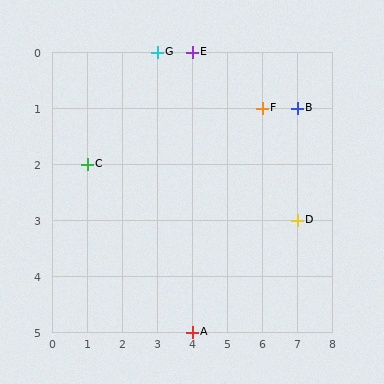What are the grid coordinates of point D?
Point D is at grid coordinates (7, 3).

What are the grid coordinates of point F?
Point F is at grid coordinates (6, 1).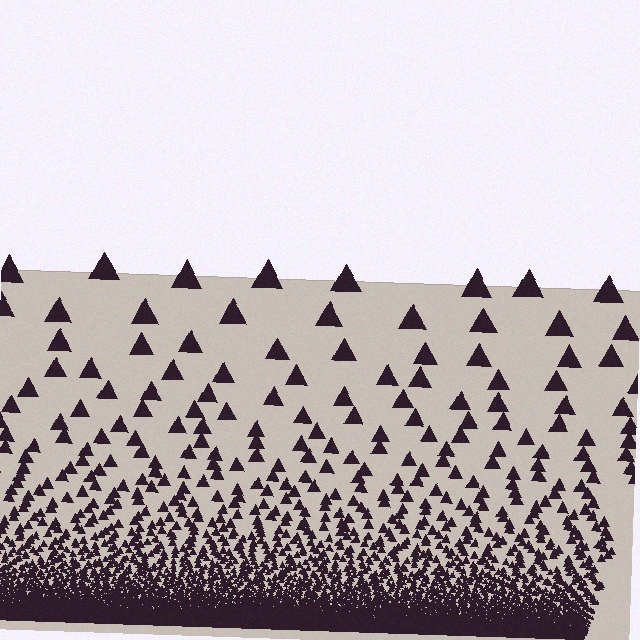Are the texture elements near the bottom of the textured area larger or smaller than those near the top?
Smaller. The gradient is inverted — elements near the bottom are smaller and denser.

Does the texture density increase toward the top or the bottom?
Density increases toward the bottom.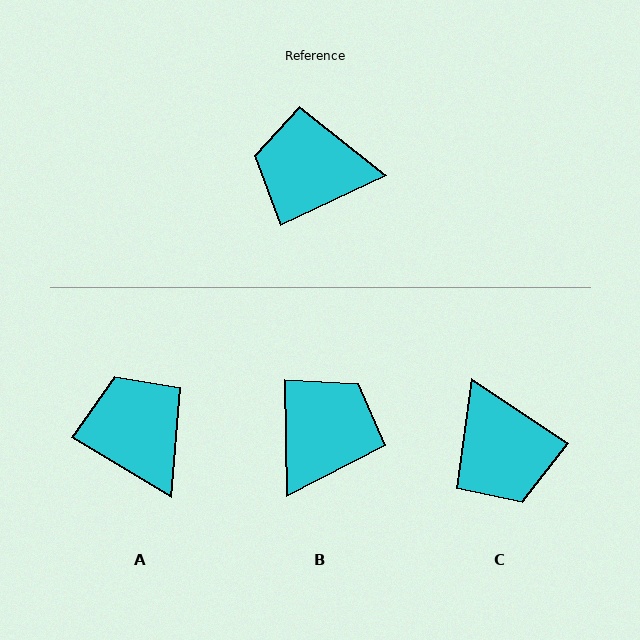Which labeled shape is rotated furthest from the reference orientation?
C, about 121 degrees away.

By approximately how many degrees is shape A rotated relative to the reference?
Approximately 56 degrees clockwise.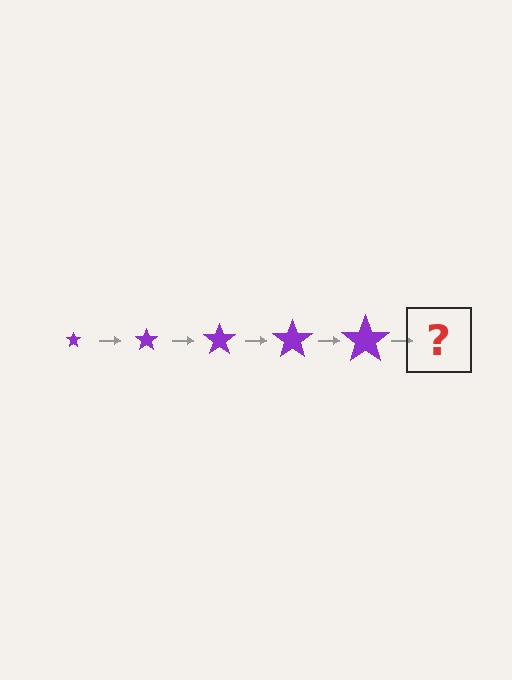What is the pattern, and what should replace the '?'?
The pattern is that the star gets progressively larger each step. The '?' should be a purple star, larger than the previous one.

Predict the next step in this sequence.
The next step is a purple star, larger than the previous one.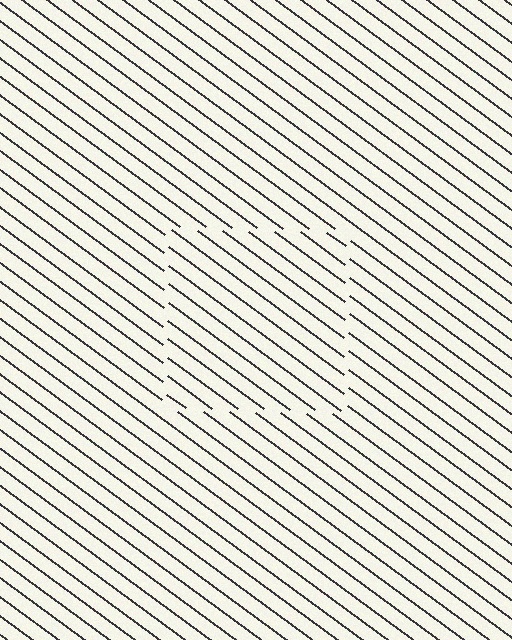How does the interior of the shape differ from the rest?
The interior of the shape contains the same grating, shifted by half a period — the contour is defined by the phase discontinuity where line-ends from the inner and outer gratings abut.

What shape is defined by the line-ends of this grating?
An illusory square. The interior of the shape contains the same grating, shifted by half a period — the contour is defined by the phase discontinuity where line-ends from the inner and outer gratings abut.